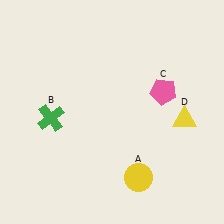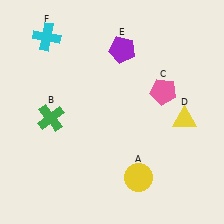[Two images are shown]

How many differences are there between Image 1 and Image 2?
There are 2 differences between the two images.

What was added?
A purple pentagon (E), a cyan cross (F) were added in Image 2.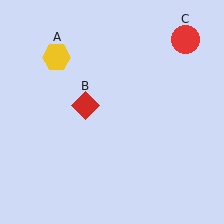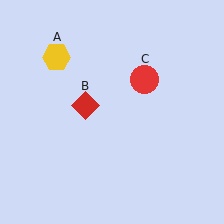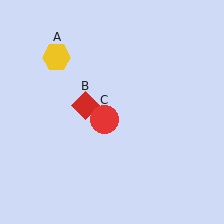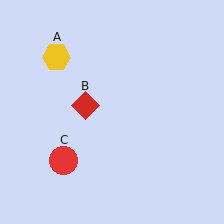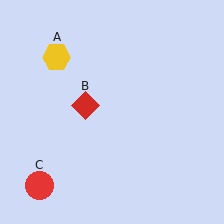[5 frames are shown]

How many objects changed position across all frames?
1 object changed position: red circle (object C).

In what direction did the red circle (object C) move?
The red circle (object C) moved down and to the left.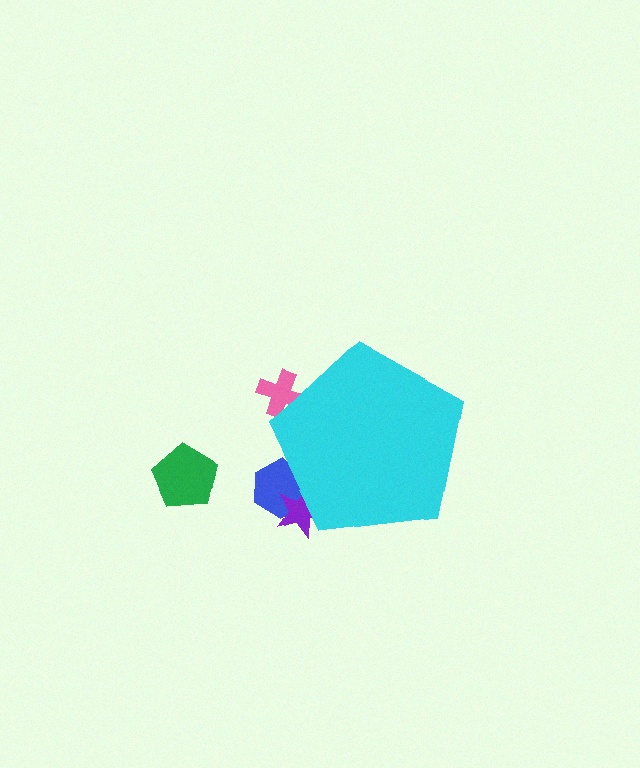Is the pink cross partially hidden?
Yes, the pink cross is partially hidden behind the cyan pentagon.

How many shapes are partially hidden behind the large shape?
3 shapes are partially hidden.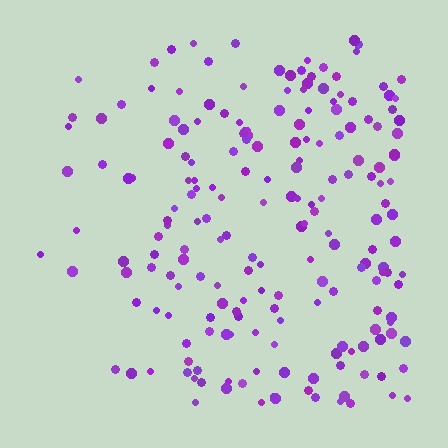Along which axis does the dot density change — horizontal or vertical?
Horizontal.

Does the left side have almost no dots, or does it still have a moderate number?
Still a moderate number, just noticeably fewer than the right.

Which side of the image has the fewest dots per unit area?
The left.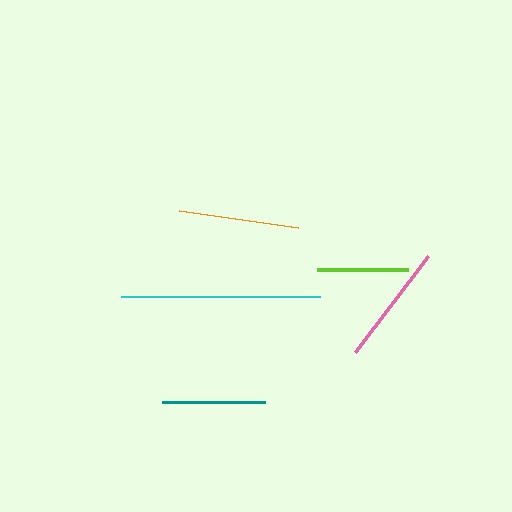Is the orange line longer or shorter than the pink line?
The orange line is longer than the pink line.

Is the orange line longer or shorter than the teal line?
The orange line is longer than the teal line.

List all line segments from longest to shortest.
From longest to shortest: cyan, orange, pink, teal, lime.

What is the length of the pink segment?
The pink segment is approximately 120 pixels long.